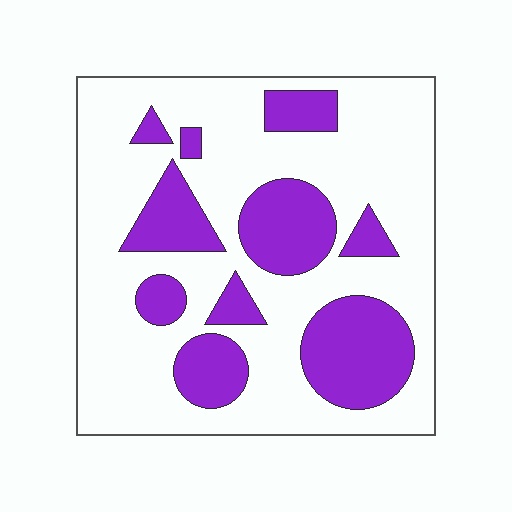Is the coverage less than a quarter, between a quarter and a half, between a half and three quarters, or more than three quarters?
Between a quarter and a half.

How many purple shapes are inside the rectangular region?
10.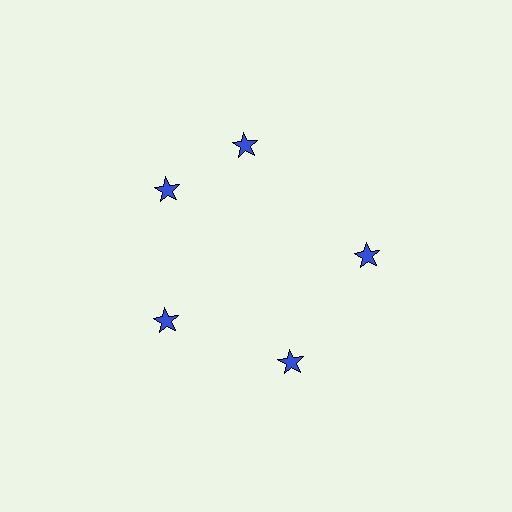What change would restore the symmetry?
The symmetry would be restored by rotating it back into even spacing with its neighbors so that all 5 stars sit at equal angles and equal distance from the center.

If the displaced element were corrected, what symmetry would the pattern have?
It would have 5-fold rotational symmetry — the pattern would map onto itself every 72 degrees.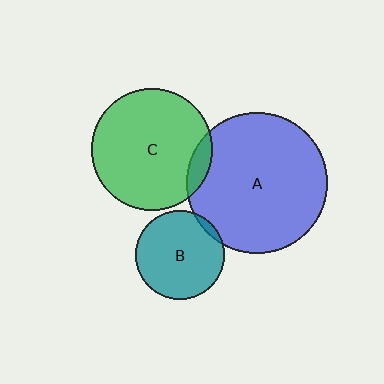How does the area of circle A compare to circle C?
Approximately 1.4 times.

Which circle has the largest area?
Circle A (blue).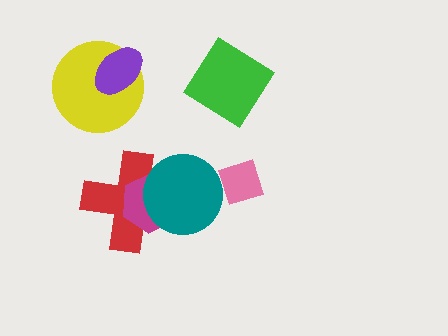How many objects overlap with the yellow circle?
1 object overlaps with the yellow circle.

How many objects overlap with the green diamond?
0 objects overlap with the green diamond.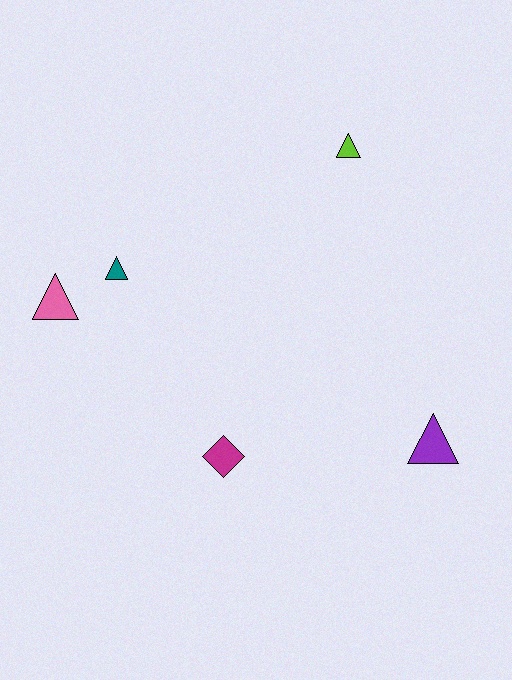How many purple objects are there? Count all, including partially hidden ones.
There is 1 purple object.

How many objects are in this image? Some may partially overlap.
There are 5 objects.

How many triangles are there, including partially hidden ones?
There are 4 triangles.